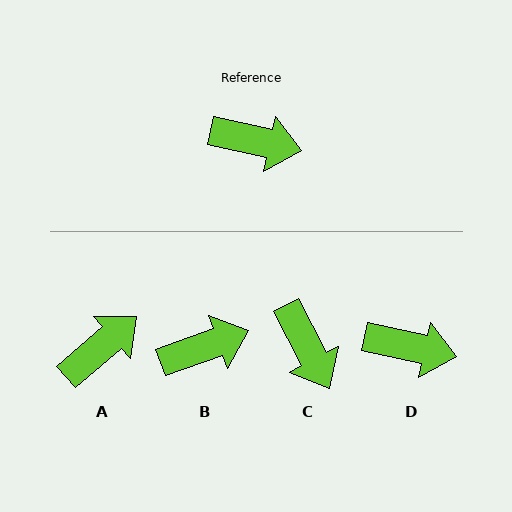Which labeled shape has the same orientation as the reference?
D.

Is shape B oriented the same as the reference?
No, it is off by about 32 degrees.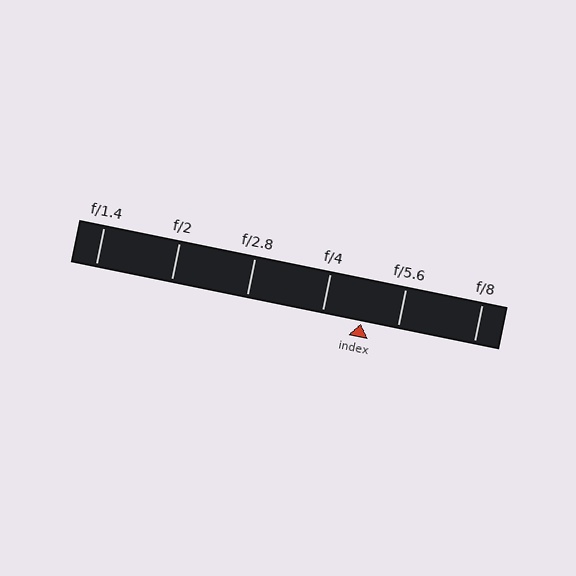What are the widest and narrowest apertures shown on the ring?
The widest aperture shown is f/1.4 and the narrowest is f/8.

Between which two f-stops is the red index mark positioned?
The index mark is between f/4 and f/5.6.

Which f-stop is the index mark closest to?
The index mark is closest to f/5.6.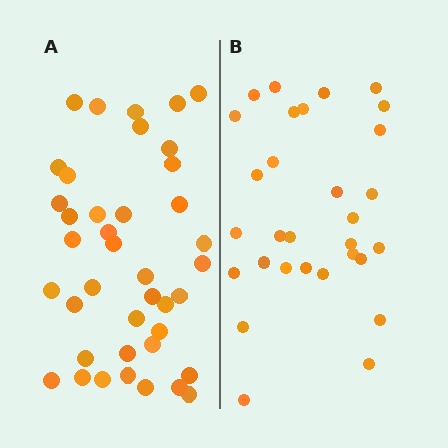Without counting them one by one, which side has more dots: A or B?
Region A (the left region) has more dots.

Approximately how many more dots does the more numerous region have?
Region A has roughly 10 or so more dots than region B.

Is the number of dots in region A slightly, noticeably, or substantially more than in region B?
Region A has noticeably more, but not dramatically so. The ratio is roughly 1.3 to 1.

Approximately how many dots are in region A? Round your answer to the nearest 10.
About 40 dots.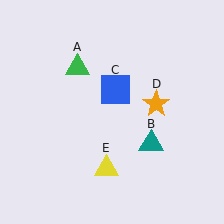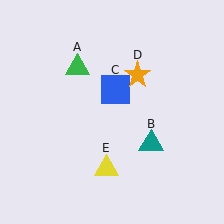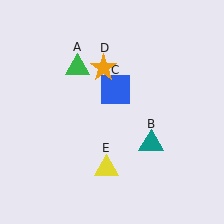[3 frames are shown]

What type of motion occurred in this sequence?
The orange star (object D) rotated counterclockwise around the center of the scene.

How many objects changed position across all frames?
1 object changed position: orange star (object D).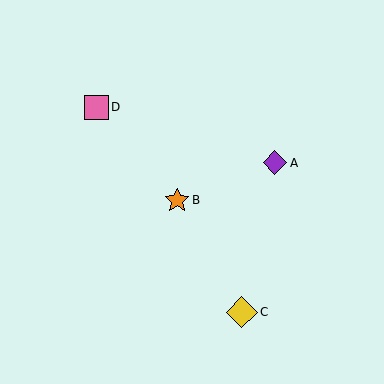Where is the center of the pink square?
The center of the pink square is at (97, 107).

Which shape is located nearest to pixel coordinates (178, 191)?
The orange star (labeled B) at (177, 200) is nearest to that location.